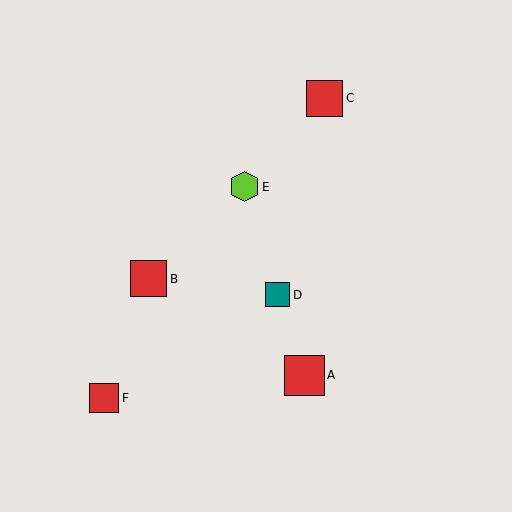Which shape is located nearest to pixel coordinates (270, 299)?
The teal square (labeled D) at (278, 295) is nearest to that location.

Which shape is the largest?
The red square (labeled A) is the largest.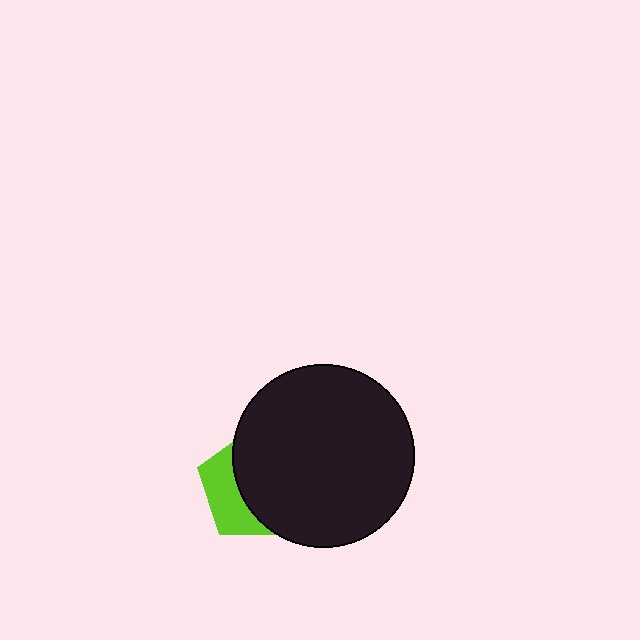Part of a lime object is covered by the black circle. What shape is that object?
It is a pentagon.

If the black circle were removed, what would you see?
You would see the complete lime pentagon.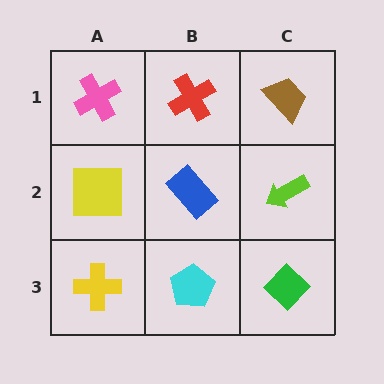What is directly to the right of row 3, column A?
A cyan pentagon.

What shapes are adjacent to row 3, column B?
A blue rectangle (row 2, column B), a yellow cross (row 3, column A), a green diamond (row 3, column C).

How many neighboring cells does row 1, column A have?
2.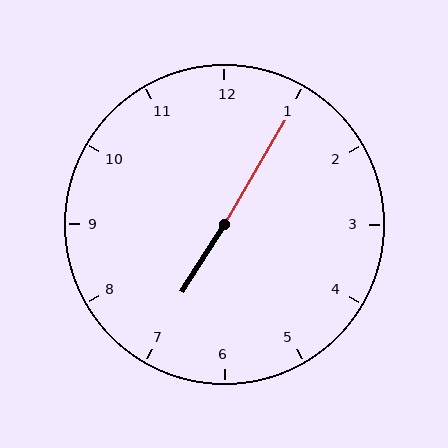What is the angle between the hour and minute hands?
Approximately 178 degrees.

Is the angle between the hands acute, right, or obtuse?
It is obtuse.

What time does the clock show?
7:05.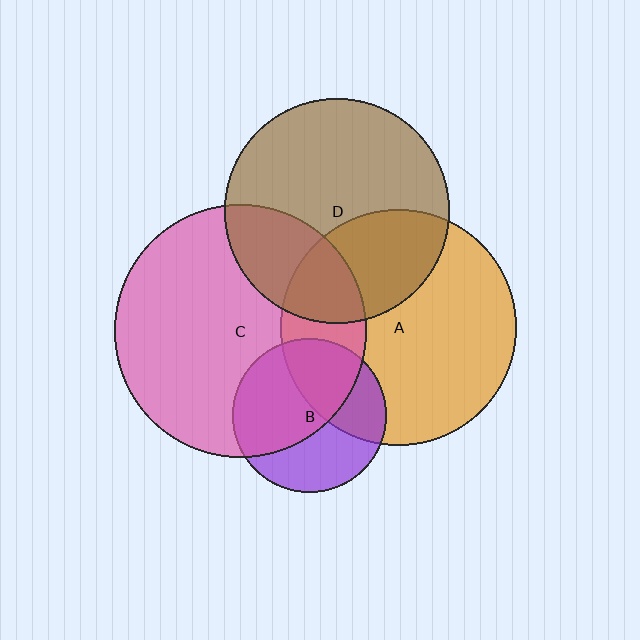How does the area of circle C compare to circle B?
Approximately 2.7 times.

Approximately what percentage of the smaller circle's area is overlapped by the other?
Approximately 35%.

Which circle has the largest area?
Circle C (pink).